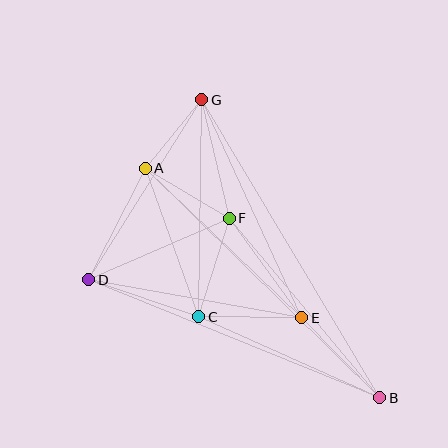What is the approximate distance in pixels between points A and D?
The distance between A and D is approximately 125 pixels.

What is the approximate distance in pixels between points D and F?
The distance between D and F is approximately 154 pixels.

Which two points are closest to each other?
Points A and G are closest to each other.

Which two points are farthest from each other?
Points B and G are farthest from each other.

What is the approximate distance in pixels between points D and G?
The distance between D and G is approximately 213 pixels.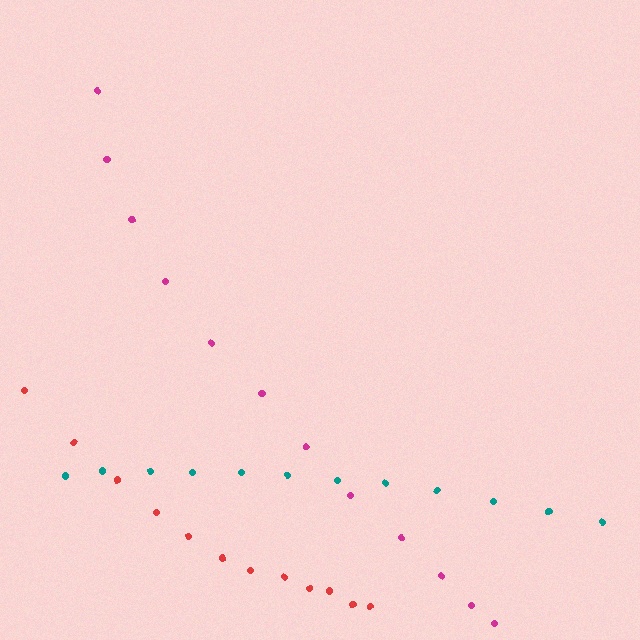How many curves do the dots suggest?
There are 3 distinct paths.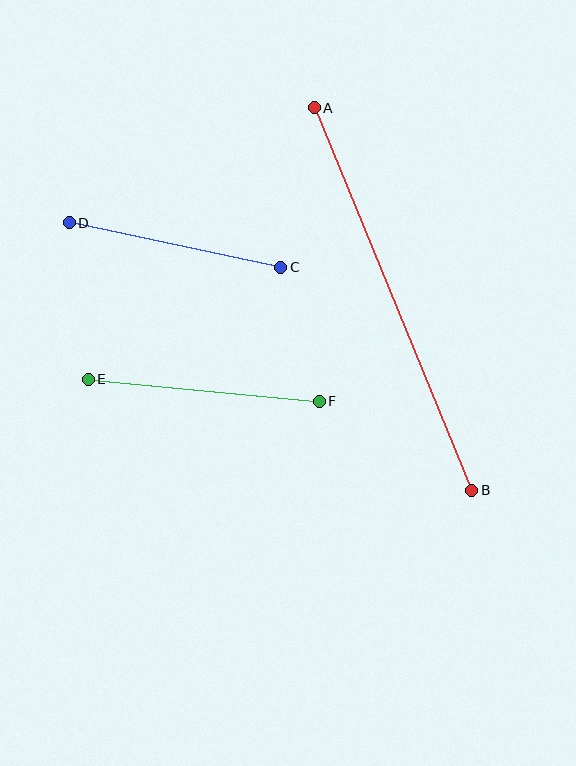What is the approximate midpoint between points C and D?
The midpoint is at approximately (175, 245) pixels.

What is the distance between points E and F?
The distance is approximately 232 pixels.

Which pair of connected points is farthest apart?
Points A and B are farthest apart.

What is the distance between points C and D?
The distance is approximately 216 pixels.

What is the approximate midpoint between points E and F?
The midpoint is at approximately (204, 390) pixels.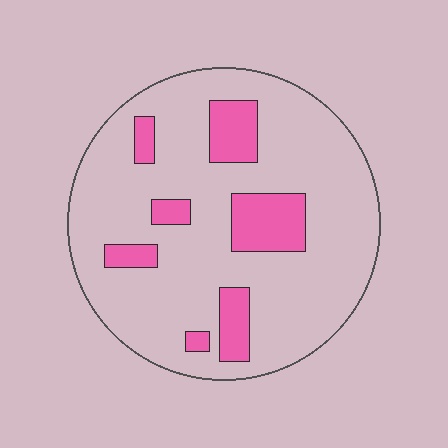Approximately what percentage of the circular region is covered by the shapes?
Approximately 20%.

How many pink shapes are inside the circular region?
7.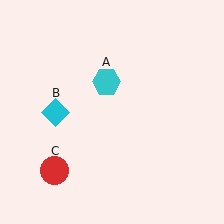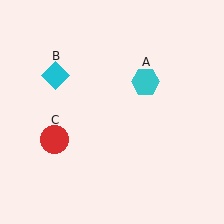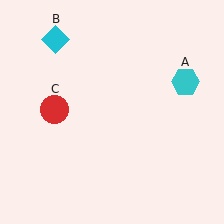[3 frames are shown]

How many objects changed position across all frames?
3 objects changed position: cyan hexagon (object A), cyan diamond (object B), red circle (object C).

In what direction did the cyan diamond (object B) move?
The cyan diamond (object B) moved up.